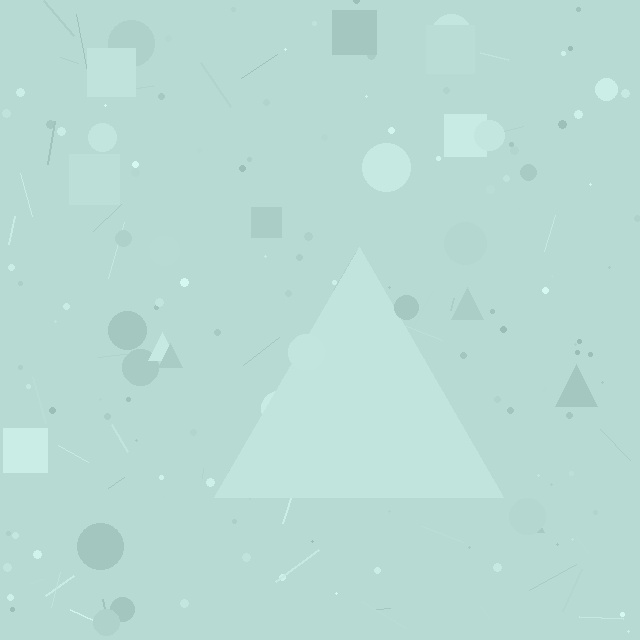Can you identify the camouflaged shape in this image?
The camouflaged shape is a triangle.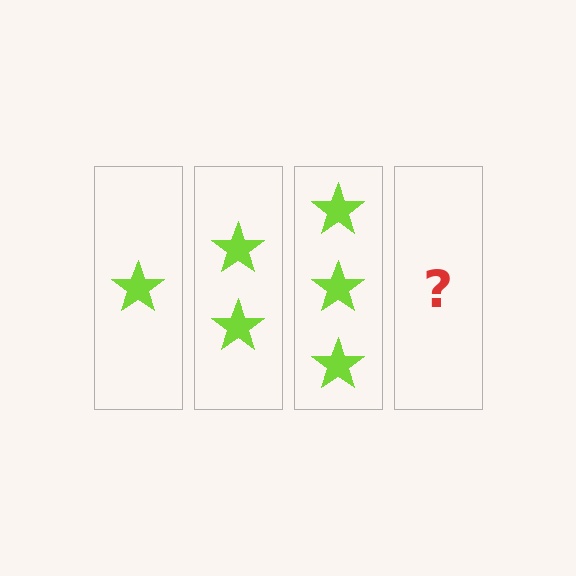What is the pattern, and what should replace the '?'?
The pattern is that each step adds one more star. The '?' should be 4 stars.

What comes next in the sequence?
The next element should be 4 stars.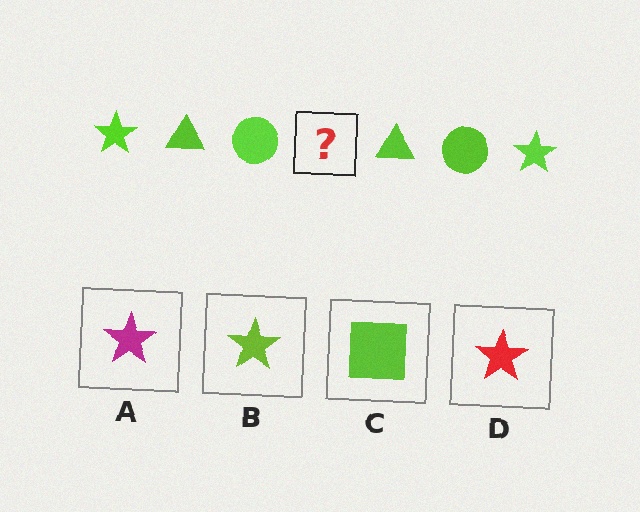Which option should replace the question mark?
Option B.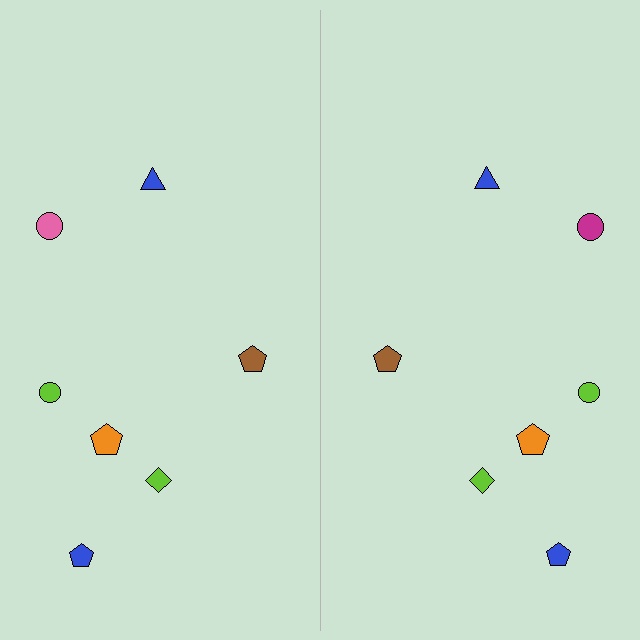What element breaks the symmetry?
The magenta circle on the right side breaks the symmetry — its mirror counterpart is pink.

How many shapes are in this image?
There are 14 shapes in this image.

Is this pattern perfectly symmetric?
No, the pattern is not perfectly symmetric. The magenta circle on the right side breaks the symmetry — its mirror counterpart is pink.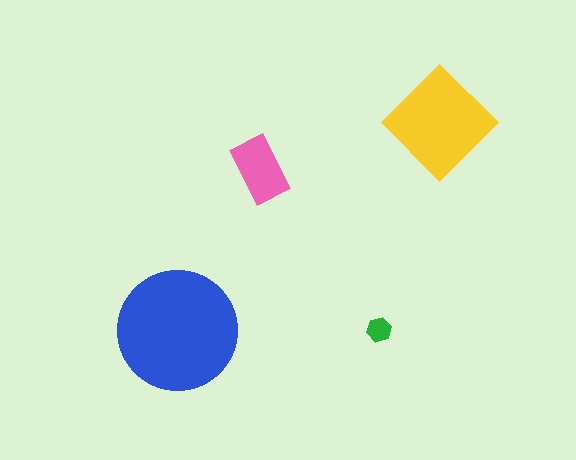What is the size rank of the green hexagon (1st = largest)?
4th.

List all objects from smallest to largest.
The green hexagon, the pink rectangle, the yellow diamond, the blue circle.